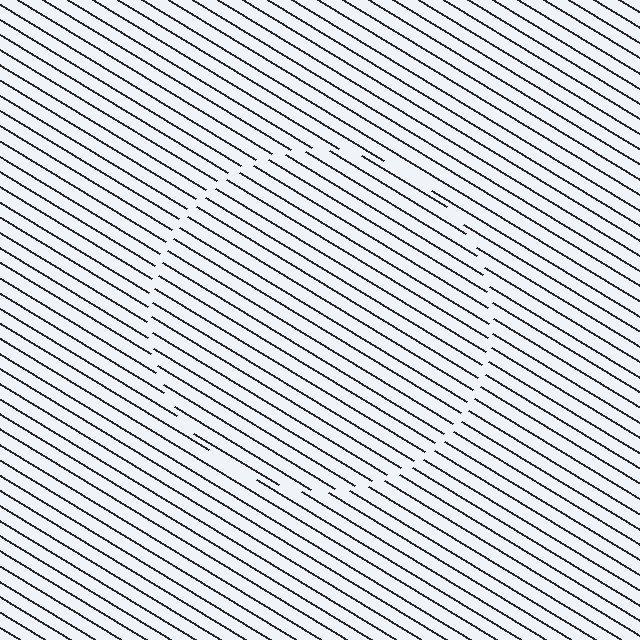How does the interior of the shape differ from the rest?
The interior of the shape contains the same grating, shifted by half a period — the contour is defined by the phase discontinuity where line-ends from the inner and outer gratings abut.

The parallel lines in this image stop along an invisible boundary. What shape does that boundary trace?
An illusory circle. The interior of the shape contains the same grating, shifted by half a period — the contour is defined by the phase discontinuity where line-ends from the inner and outer gratings abut.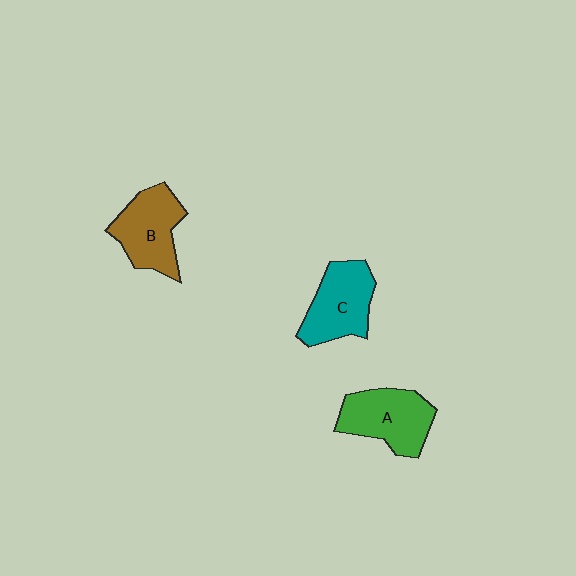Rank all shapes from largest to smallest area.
From largest to smallest: A (green), B (brown), C (teal).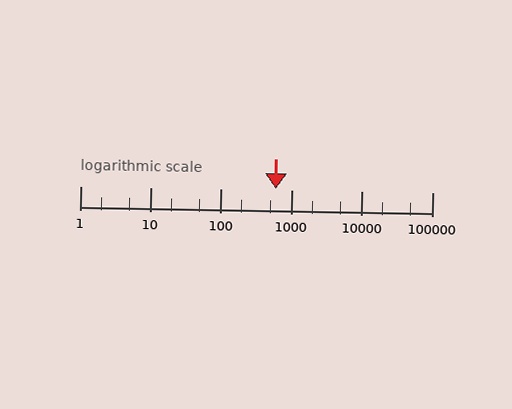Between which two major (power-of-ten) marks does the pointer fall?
The pointer is between 100 and 1000.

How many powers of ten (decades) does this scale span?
The scale spans 5 decades, from 1 to 100000.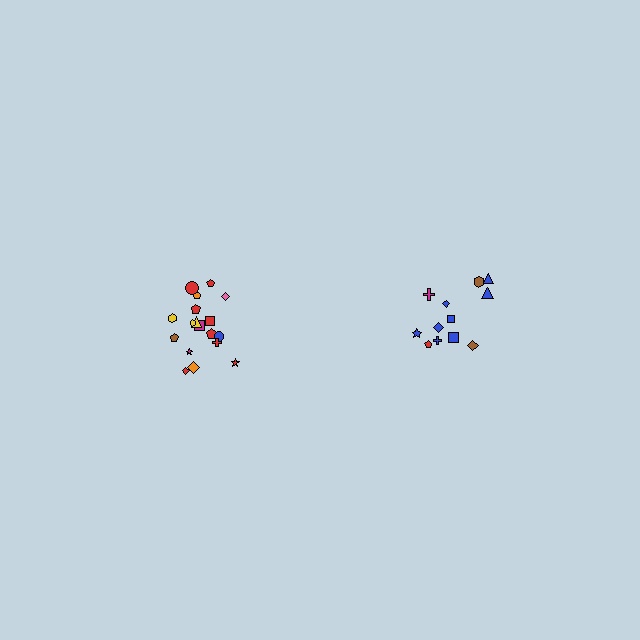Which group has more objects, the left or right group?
The left group.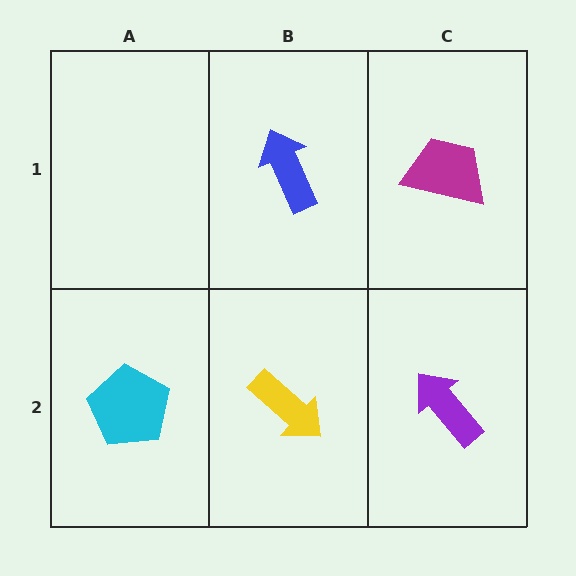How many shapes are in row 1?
2 shapes.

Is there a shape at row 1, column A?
No, that cell is empty.